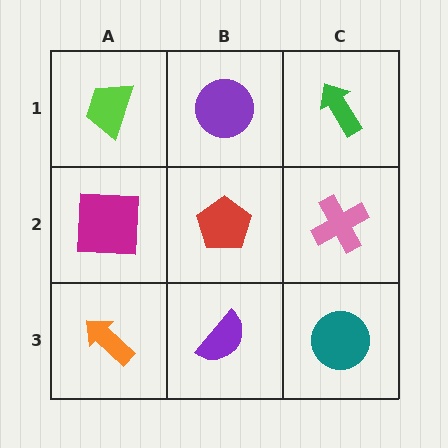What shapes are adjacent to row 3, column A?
A magenta square (row 2, column A), a purple semicircle (row 3, column B).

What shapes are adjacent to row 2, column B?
A purple circle (row 1, column B), a purple semicircle (row 3, column B), a magenta square (row 2, column A), a pink cross (row 2, column C).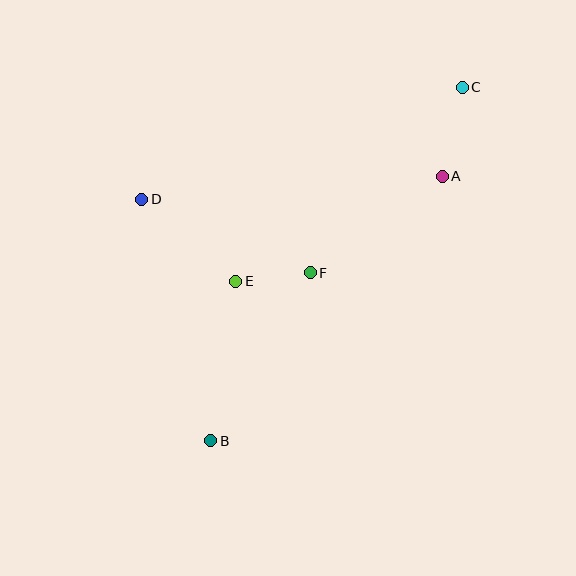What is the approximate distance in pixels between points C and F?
The distance between C and F is approximately 240 pixels.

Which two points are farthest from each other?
Points B and C are farthest from each other.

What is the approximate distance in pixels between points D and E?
The distance between D and E is approximately 125 pixels.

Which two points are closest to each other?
Points E and F are closest to each other.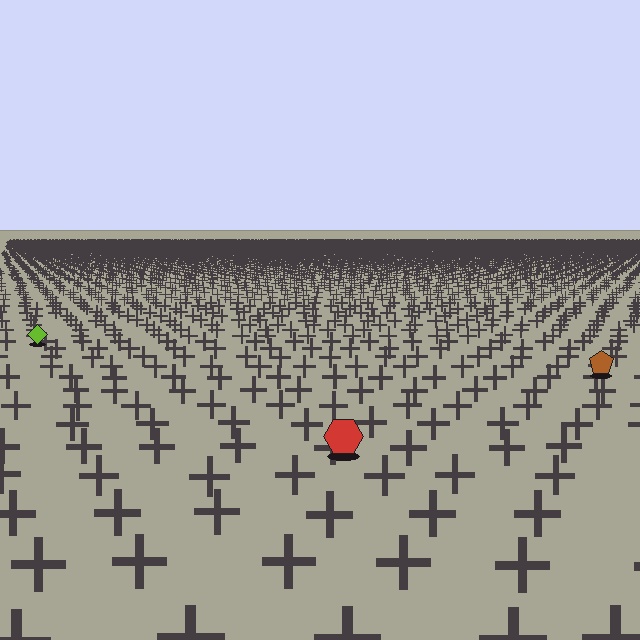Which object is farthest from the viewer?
The lime diamond is farthest from the viewer. It appears smaller and the ground texture around it is denser.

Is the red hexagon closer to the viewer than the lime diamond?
Yes. The red hexagon is closer — you can tell from the texture gradient: the ground texture is coarser near it.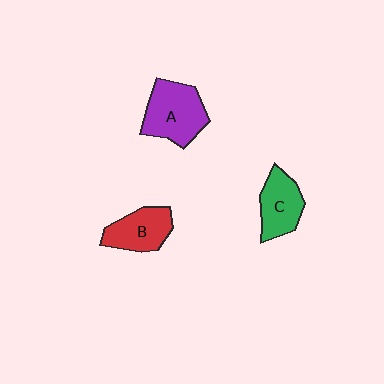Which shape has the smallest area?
Shape C (green).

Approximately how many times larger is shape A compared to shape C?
Approximately 1.3 times.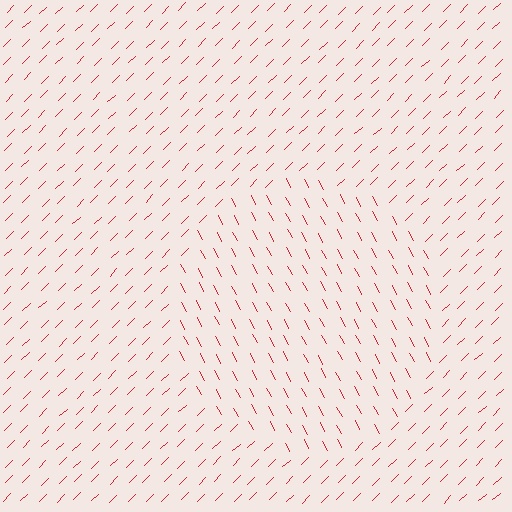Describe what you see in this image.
The image is filled with small red line segments. A circle region in the image has lines oriented differently from the surrounding lines, creating a visible texture boundary.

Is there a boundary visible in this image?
Yes, there is a texture boundary formed by a change in line orientation.